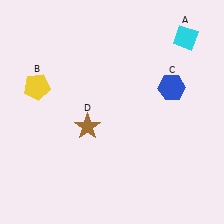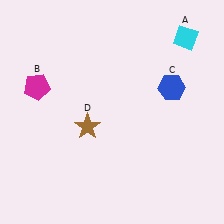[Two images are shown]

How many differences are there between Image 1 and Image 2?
There is 1 difference between the two images.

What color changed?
The pentagon (B) changed from yellow in Image 1 to magenta in Image 2.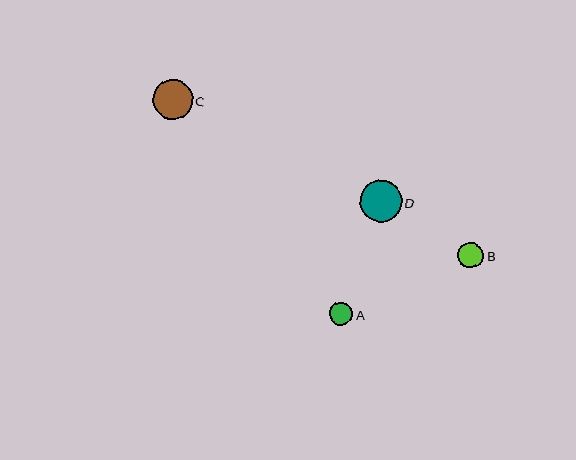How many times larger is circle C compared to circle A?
Circle C is approximately 1.7 times the size of circle A.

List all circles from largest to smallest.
From largest to smallest: D, C, B, A.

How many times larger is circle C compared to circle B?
Circle C is approximately 1.5 times the size of circle B.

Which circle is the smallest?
Circle A is the smallest with a size of approximately 23 pixels.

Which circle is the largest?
Circle D is the largest with a size of approximately 42 pixels.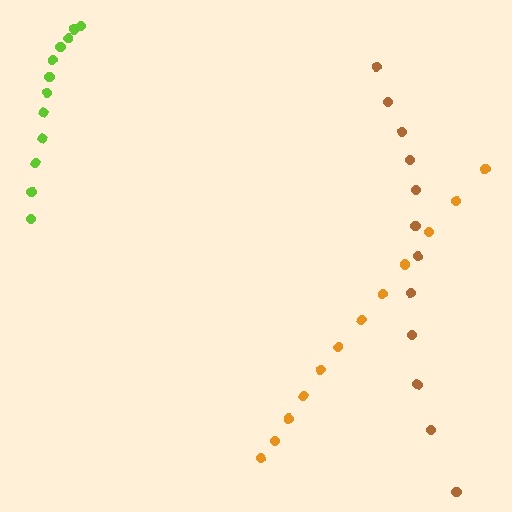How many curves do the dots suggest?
There are 3 distinct paths.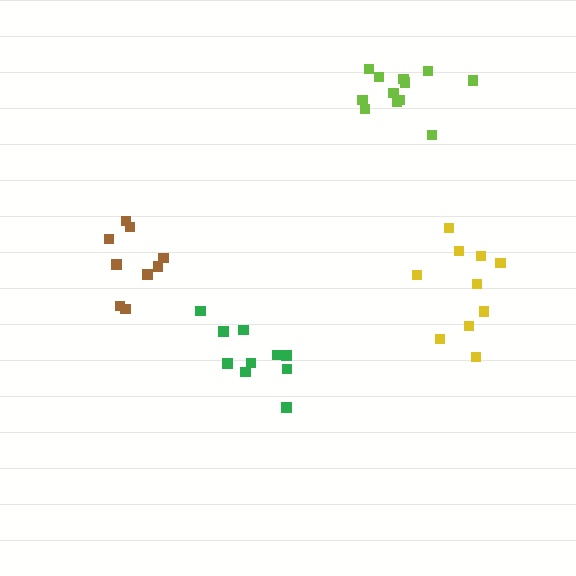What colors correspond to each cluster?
The clusters are colored: brown, yellow, lime, green.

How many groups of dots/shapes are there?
There are 4 groups.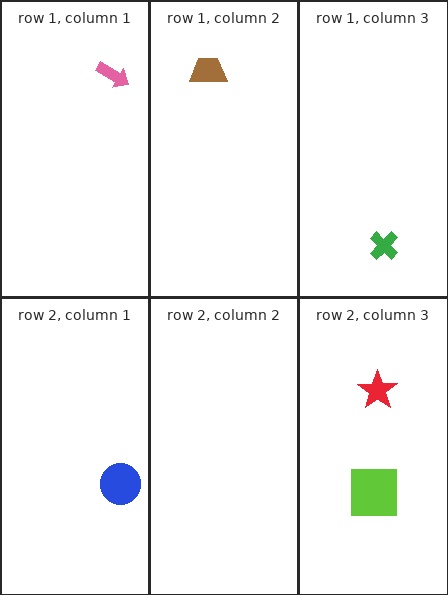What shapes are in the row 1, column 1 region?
The pink arrow.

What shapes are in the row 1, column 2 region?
The brown trapezoid.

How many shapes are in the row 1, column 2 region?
1.